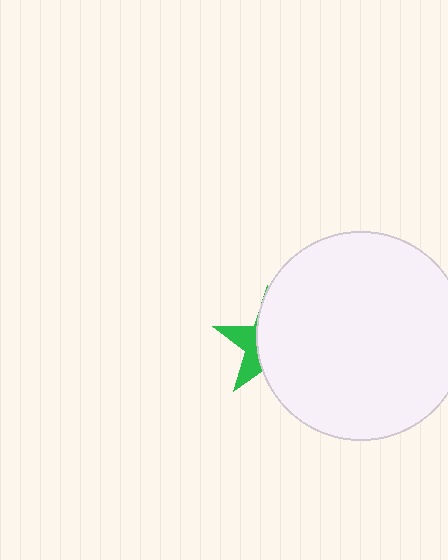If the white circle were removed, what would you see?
You would see the complete green star.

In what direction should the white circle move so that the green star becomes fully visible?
The white circle should move right. That is the shortest direction to clear the overlap and leave the green star fully visible.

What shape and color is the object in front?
The object in front is a white circle.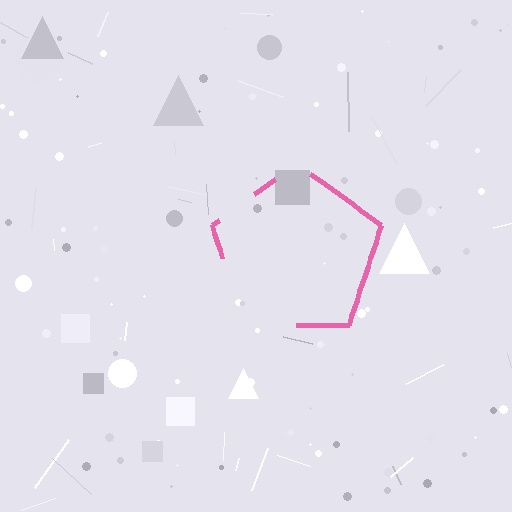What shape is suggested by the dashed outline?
The dashed outline suggests a pentagon.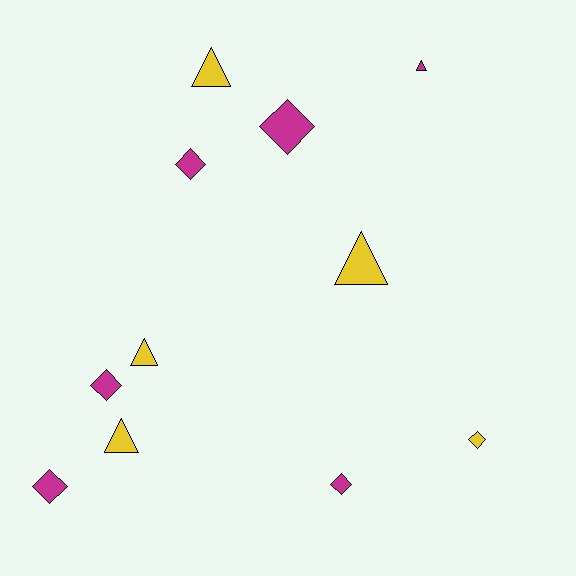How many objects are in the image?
There are 11 objects.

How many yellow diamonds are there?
There is 1 yellow diamond.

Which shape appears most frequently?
Diamond, with 6 objects.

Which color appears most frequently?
Magenta, with 6 objects.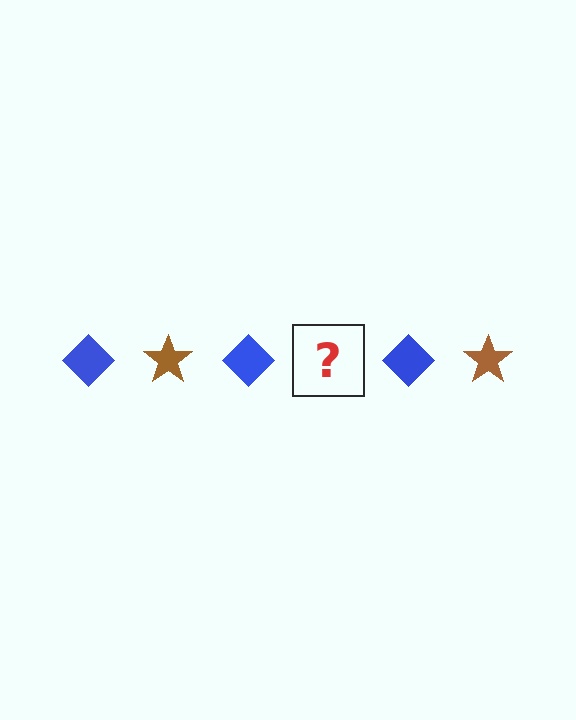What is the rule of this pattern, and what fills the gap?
The rule is that the pattern alternates between blue diamond and brown star. The gap should be filled with a brown star.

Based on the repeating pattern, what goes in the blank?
The blank should be a brown star.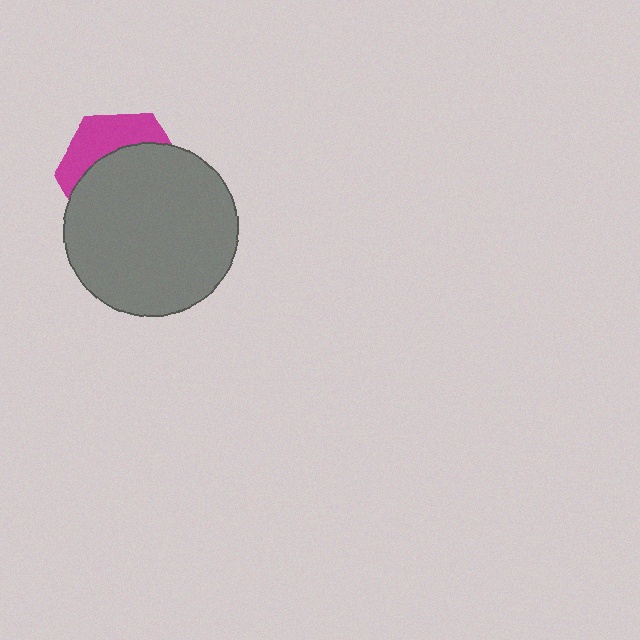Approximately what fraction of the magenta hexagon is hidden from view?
Roughly 66% of the magenta hexagon is hidden behind the gray circle.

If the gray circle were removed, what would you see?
You would see the complete magenta hexagon.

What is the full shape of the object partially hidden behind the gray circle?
The partially hidden object is a magenta hexagon.